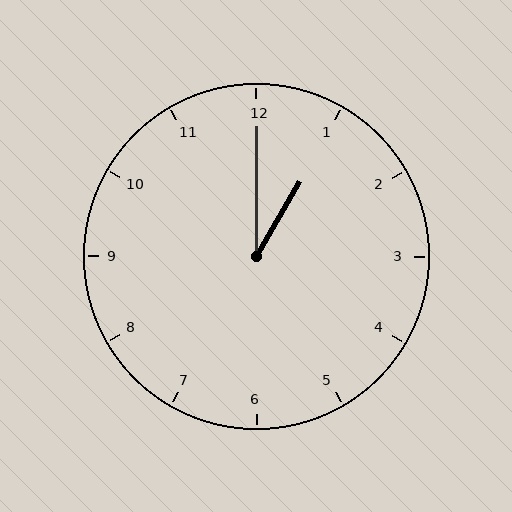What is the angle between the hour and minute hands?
Approximately 30 degrees.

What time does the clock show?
1:00.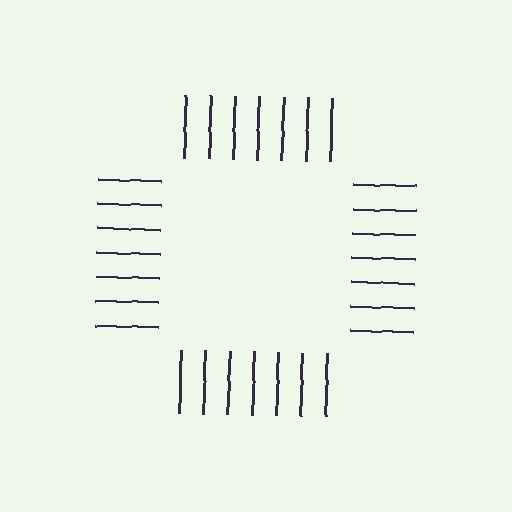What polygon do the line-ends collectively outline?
An illusory square — the line segments terminate on its edges but no continuous stroke is drawn.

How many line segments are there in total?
28 — 7 along each of the 4 edges.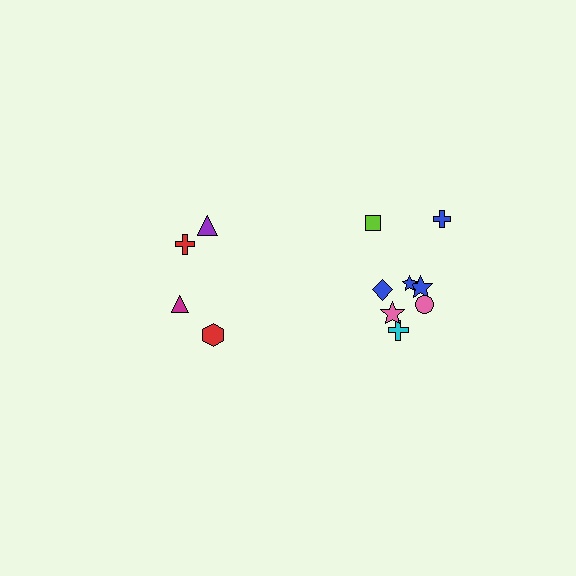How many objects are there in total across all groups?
There are 12 objects.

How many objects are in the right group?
There are 8 objects.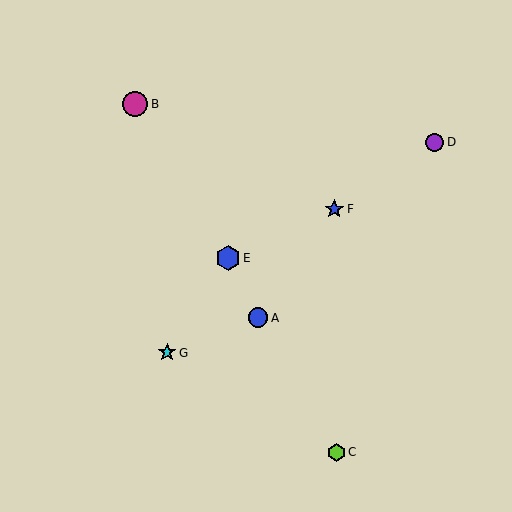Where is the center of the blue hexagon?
The center of the blue hexagon is at (228, 258).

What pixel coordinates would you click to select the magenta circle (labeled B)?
Click at (135, 104) to select the magenta circle B.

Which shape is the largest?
The magenta circle (labeled B) is the largest.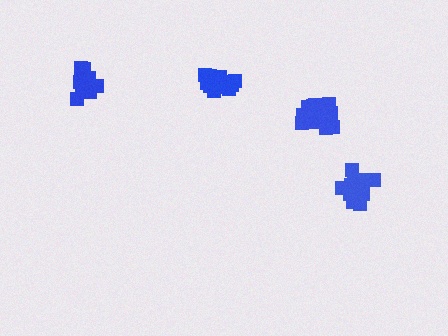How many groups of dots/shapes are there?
There are 4 groups.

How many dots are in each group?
Group 1: 20 dots, Group 2: 19 dots, Group 3: 16 dots, Group 4: 17 dots (72 total).